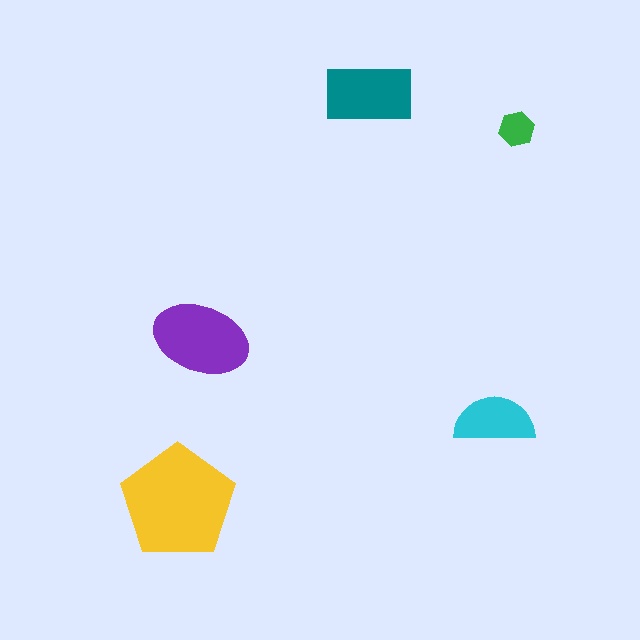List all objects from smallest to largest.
The green hexagon, the cyan semicircle, the teal rectangle, the purple ellipse, the yellow pentagon.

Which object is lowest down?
The yellow pentagon is bottommost.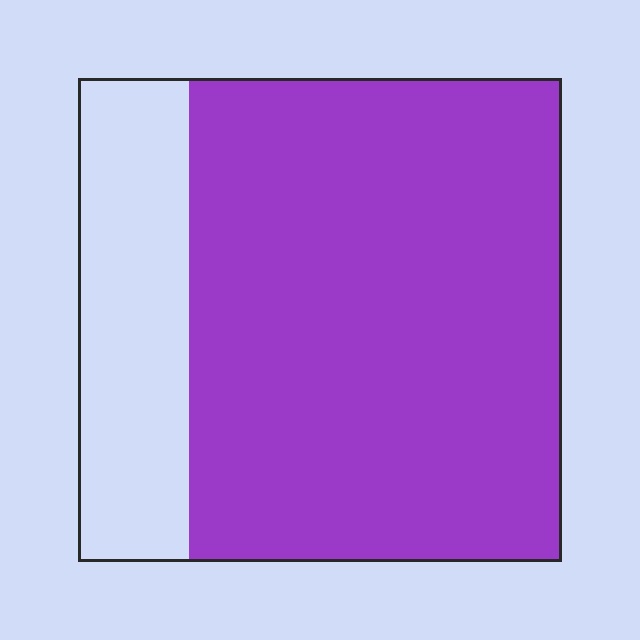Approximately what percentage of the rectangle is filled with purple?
Approximately 75%.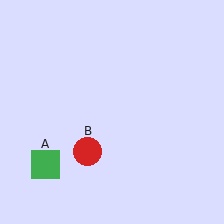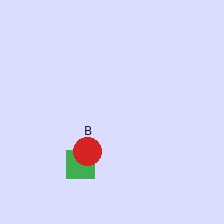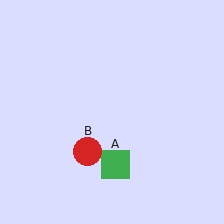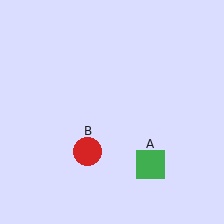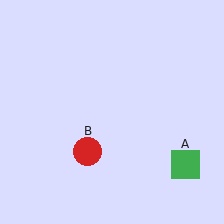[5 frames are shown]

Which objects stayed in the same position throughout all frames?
Red circle (object B) remained stationary.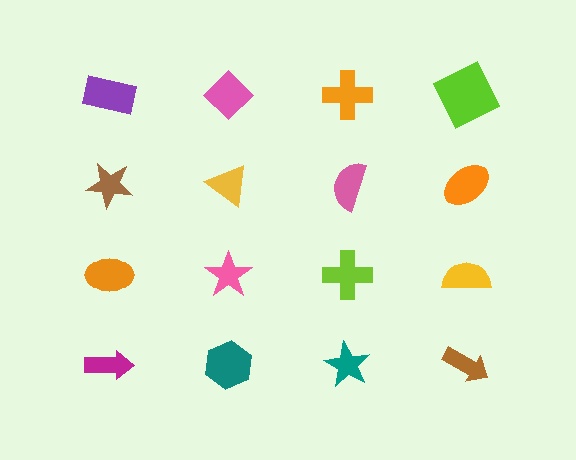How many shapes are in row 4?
4 shapes.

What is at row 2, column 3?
A pink semicircle.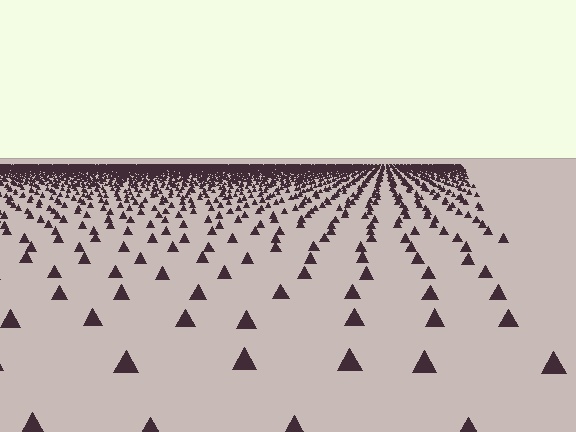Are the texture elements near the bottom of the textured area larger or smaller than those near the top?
Larger. Near the bottom, elements are closer to the viewer and appear at a bigger on-screen size.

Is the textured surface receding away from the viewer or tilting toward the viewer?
The surface is receding away from the viewer. Texture elements get smaller and denser toward the top.